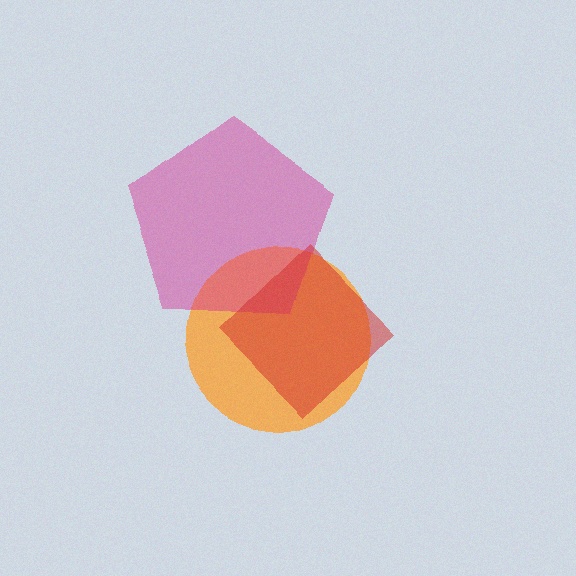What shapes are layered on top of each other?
The layered shapes are: an orange circle, a magenta pentagon, a red diamond.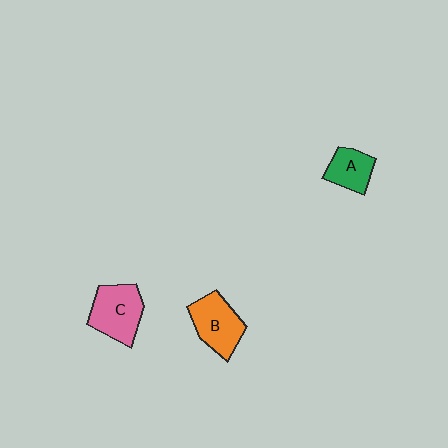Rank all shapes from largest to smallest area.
From largest to smallest: C (pink), B (orange), A (green).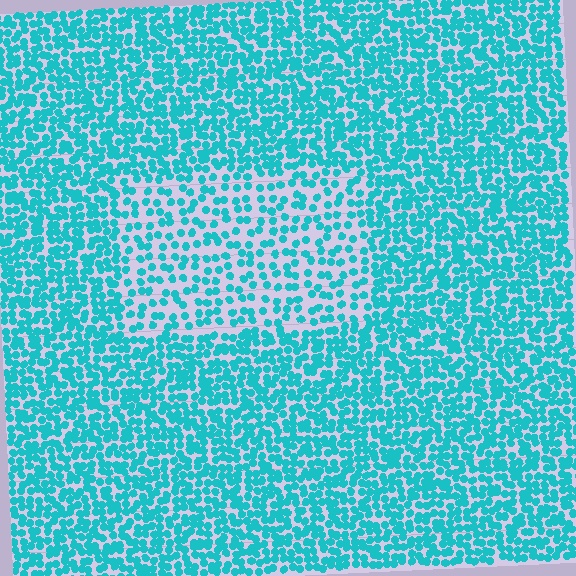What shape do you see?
I see a rectangle.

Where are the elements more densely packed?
The elements are more densely packed outside the rectangle boundary.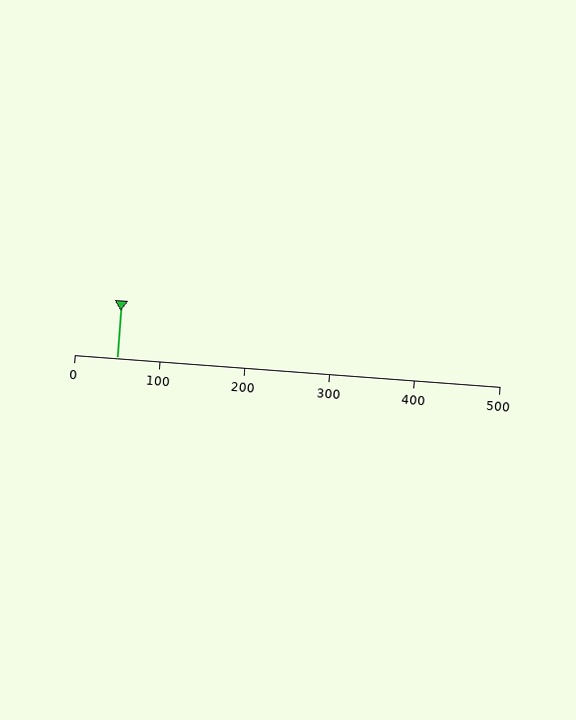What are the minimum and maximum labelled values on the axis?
The axis runs from 0 to 500.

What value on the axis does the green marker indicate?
The marker indicates approximately 50.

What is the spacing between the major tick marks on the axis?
The major ticks are spaced 100 apart.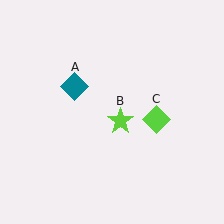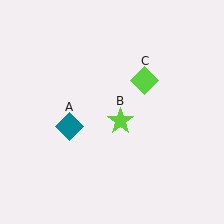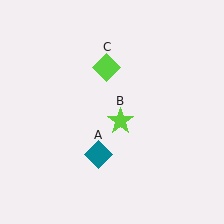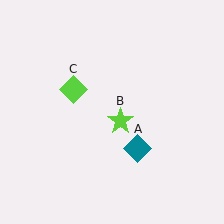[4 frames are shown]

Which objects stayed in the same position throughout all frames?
Lime star (object B) remained stationary.